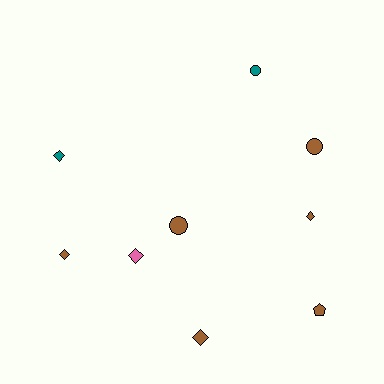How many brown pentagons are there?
There is 1 brown pentagon.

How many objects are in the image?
There are 9 objects.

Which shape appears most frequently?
Diamond, with 5 objects.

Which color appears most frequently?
Brown, with 6 objects.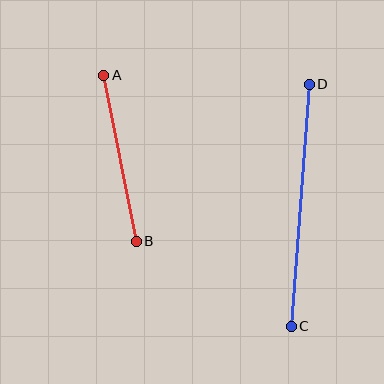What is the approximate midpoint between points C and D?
The midpoint is at approximately (300, 205) pixels.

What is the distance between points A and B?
The distance is approximately 169 pixels.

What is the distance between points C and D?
The distance is approximately 243 pixels.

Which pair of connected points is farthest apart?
Points C and D are farthest apart.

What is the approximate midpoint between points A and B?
The midpoint is at approximately (120, 158) pixels.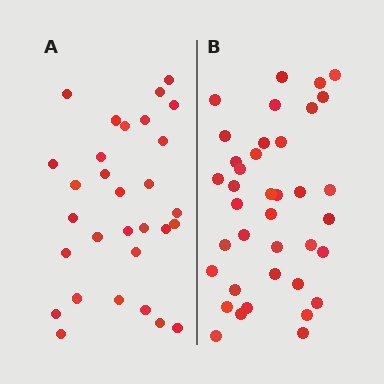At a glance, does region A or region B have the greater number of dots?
Region B (the right region) has more dots.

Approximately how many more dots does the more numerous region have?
Region B has roughly 8 or so more dots than region A.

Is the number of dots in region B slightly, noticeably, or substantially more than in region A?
Region B has noticeably more, but not dramatically so. The ratio is roughly 1.3 to 1.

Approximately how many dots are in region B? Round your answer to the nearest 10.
About 40 dots. (The exact count is 38, which rounds to 40.)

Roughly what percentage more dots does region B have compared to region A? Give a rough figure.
About 25% more.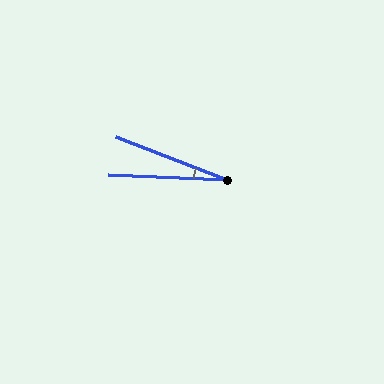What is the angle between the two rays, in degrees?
Approximately 19 degrees.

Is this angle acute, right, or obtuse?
It is acute.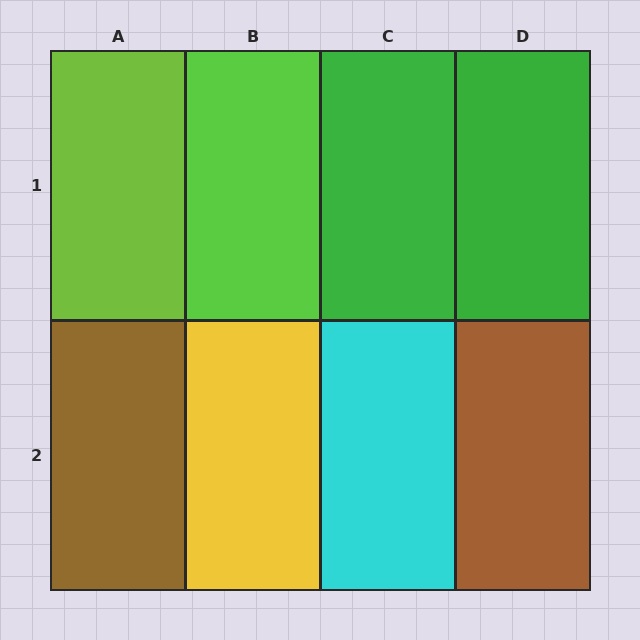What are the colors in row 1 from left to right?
Lime, lime, green, green.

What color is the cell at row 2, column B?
Yellow.